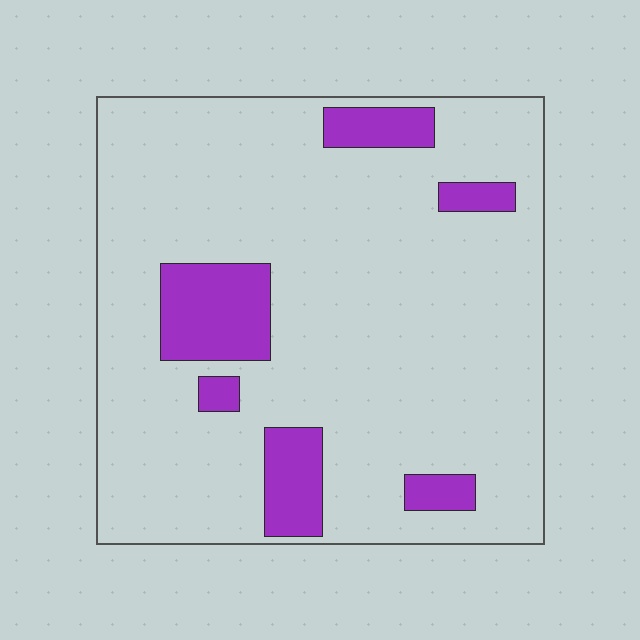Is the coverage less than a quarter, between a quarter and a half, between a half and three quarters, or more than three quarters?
Less than a quarter.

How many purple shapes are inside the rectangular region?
6.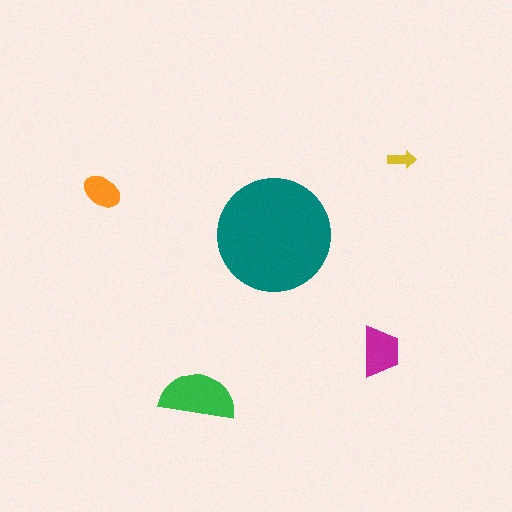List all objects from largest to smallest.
The teal circle, the green semicircle, the magenta trapezoid, the orange ellipse, the yellow arrow.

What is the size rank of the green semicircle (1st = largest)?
2nd.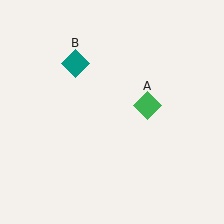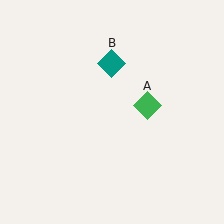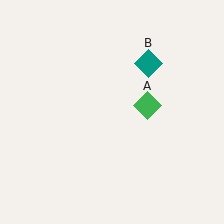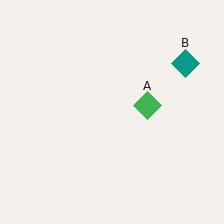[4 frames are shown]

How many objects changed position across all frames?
1 object changed position: teal diamond (object B).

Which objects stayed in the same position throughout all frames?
Green diamond (object A) remained stationary.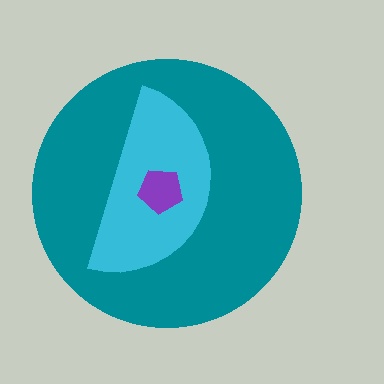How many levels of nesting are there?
3.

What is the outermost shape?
The teal circle.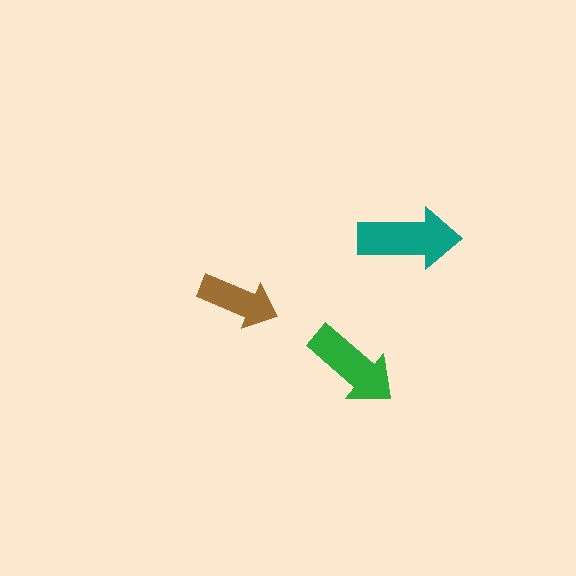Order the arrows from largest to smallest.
the teal one, the green one, the brown one.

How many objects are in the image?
There are 3 objects in the image.